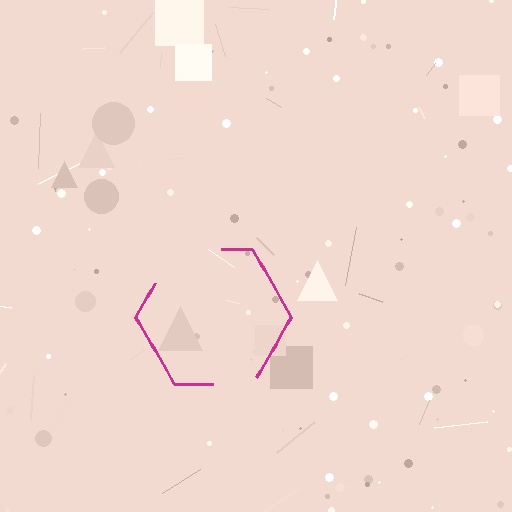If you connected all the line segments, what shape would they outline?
They would outline a hexagon.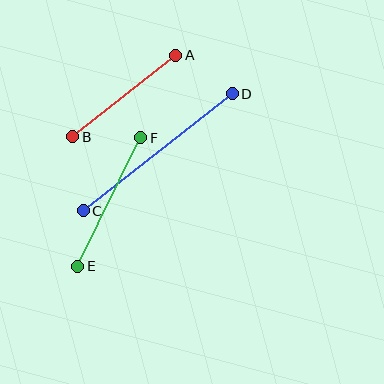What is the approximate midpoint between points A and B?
The midpoint is at approximately (124, 96) pixels.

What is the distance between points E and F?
The distance is approximately 143 pixels.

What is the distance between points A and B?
The distance is approximately 132 pixels.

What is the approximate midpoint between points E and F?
The midpoint is at approximately (109, 202) pixels.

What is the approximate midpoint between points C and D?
The midpoint is at approximately (158, 152) pixels.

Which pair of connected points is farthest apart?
Points C and D are farthest apart.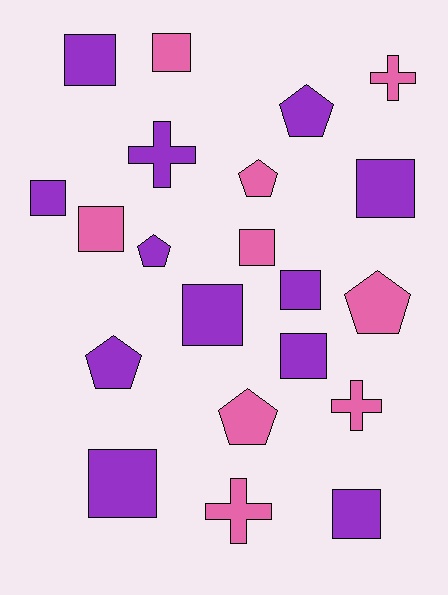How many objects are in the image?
There are 21 objects.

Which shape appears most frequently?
Square, with 11 objects.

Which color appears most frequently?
Purple, with 12 objects.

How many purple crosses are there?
There is 1 purple cross.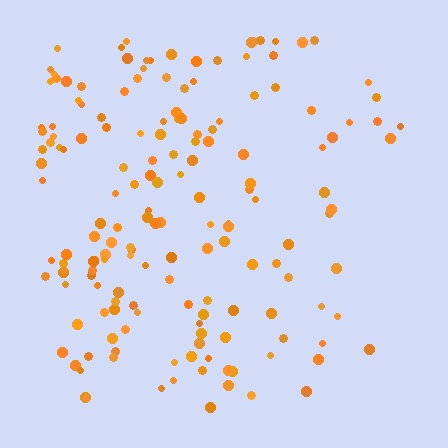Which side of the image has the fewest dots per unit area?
The right.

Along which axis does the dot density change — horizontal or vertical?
Horizontal.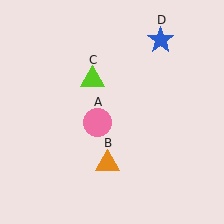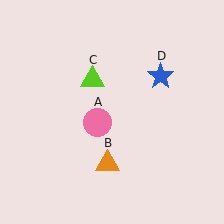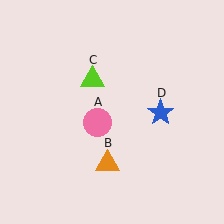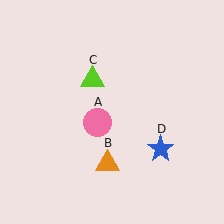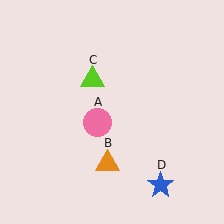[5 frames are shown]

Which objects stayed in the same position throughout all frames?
Pink circle (object A) and orange triangle (object B) and lime triangle (object C) remained stationary.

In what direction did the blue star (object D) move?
The blue star (object D) moved down.